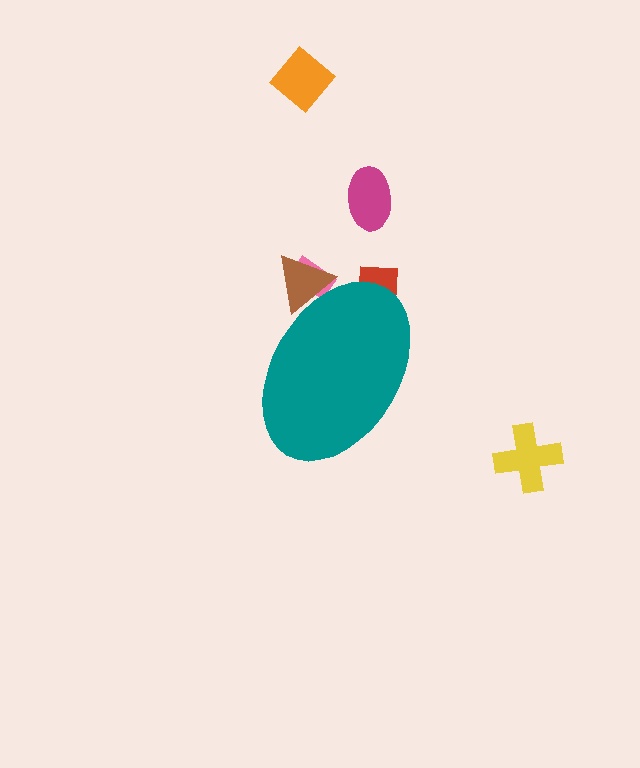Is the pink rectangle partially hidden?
Yes, the pink rectangle is partially hidden behind the teal ellipse.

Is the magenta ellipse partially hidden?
No, the magenta ellipse is fully visible.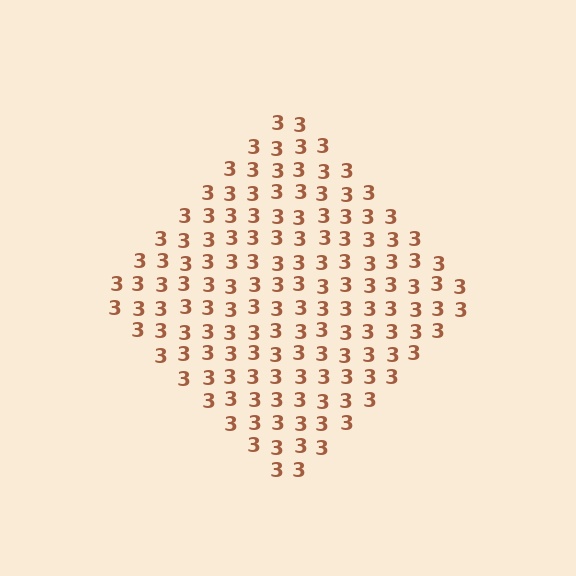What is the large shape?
The large shape is a diamond.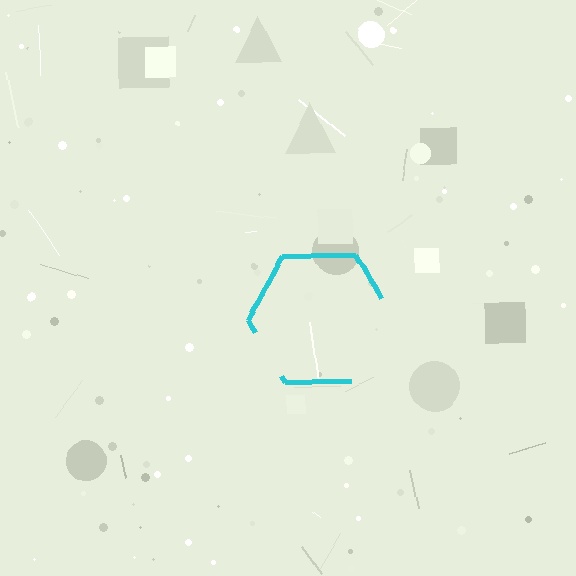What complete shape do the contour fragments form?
The contour fragments form a hexagon.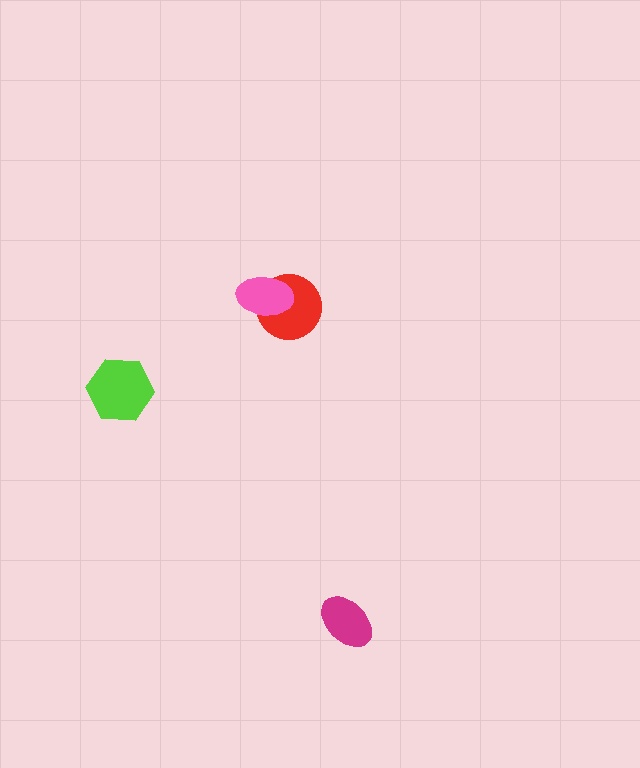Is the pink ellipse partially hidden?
No, no other shape covers it.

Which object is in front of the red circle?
The pink ellipse is in front of the red circle.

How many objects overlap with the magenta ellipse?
0 objects overlap with the magenta ellipse.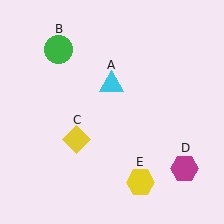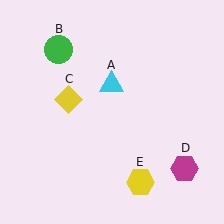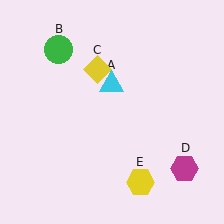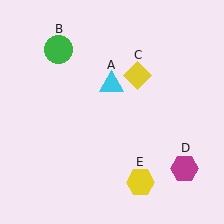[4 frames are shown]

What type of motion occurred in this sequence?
The yellow diamond (object C) rotated clockwise around the center of the scene.